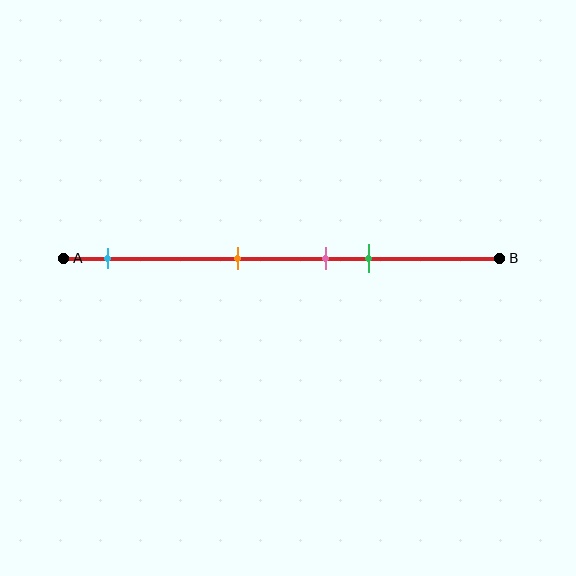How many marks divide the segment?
There are 4 marks dividing the segment.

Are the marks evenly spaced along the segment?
No, the marks are not evenly spaced.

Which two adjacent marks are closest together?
The pink and green marks are the closest adjacent pair.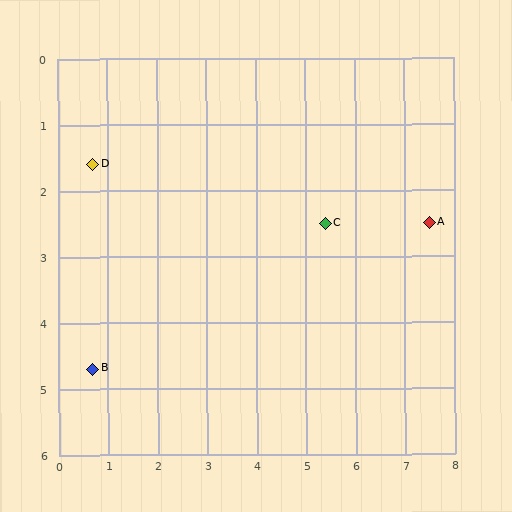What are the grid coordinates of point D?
Point D is at approximately (0.7, 1.6).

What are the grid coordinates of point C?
Point C is at approximately (5.4, 2.5).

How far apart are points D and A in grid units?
Points D and A are about 6.9 grid units apart.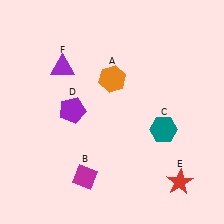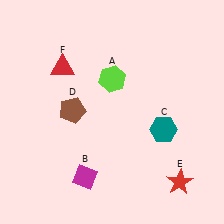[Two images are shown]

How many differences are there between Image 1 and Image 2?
There are 3 differences between the two images.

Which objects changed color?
A changed from orange to lime. D changed from purple to brown. F changed from purple to red.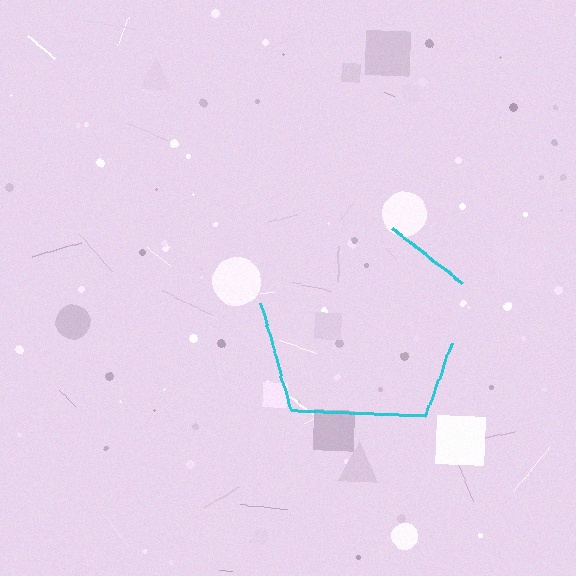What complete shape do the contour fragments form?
The contour fragments form a pentagon.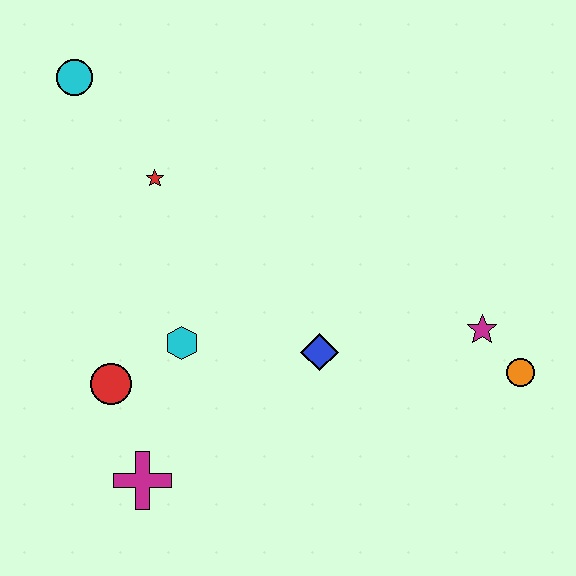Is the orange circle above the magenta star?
No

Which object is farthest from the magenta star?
The cyan circle is farthest from the magenta star.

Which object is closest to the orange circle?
The magenta star is closest to the orange circle.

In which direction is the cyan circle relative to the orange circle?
The cyan circle is to the left of the orange circle.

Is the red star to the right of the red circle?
Yes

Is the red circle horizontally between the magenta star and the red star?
No